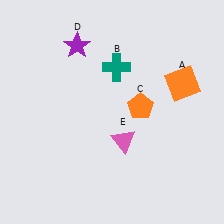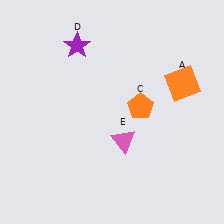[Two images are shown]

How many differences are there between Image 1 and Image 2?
There is 1 difference between the two images.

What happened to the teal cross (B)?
The teal cross (B) was removed in Image 2. It was in the top-right area of Image 1.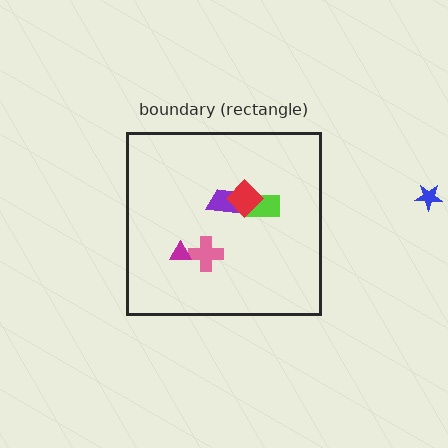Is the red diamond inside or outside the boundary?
Inside.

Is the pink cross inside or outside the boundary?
Inside.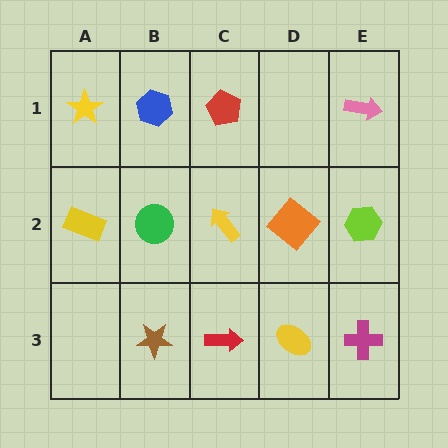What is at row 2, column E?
A lime hexagon.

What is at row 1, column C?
A red pentagon.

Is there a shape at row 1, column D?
No, that cell is empty.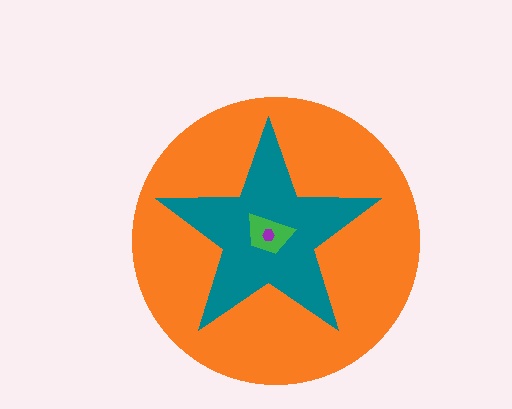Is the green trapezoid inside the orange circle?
Yes.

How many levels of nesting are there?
4.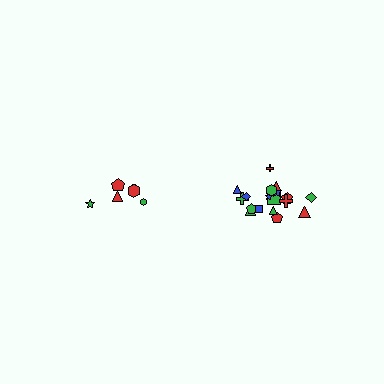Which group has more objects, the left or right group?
The right group.